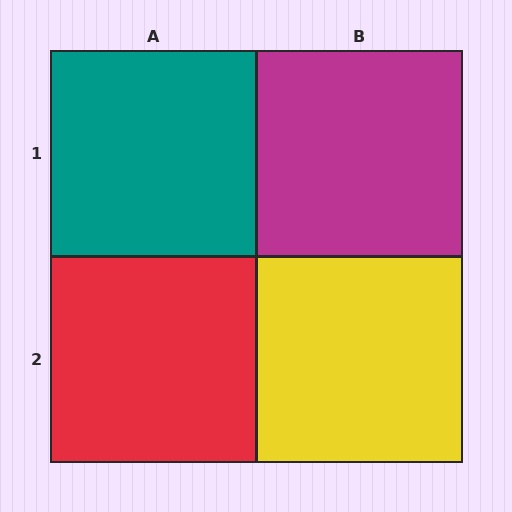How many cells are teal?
1 cell is teal.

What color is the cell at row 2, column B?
Yellow.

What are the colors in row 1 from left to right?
Teal, magenta.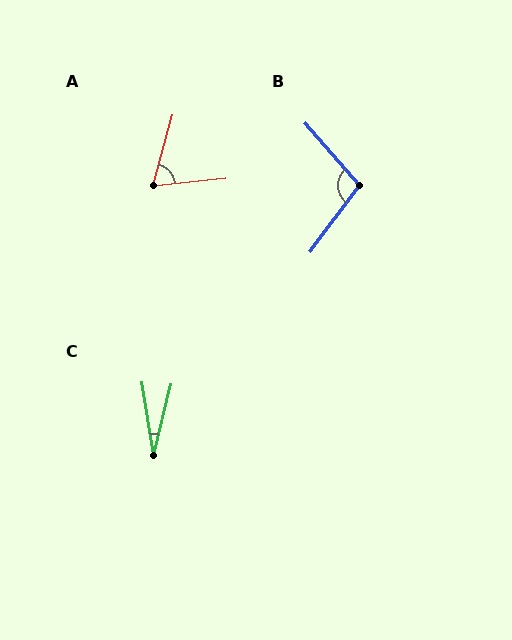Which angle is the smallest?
C, at approximately 23 degrees.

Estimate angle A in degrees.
Approximately 69 degrees.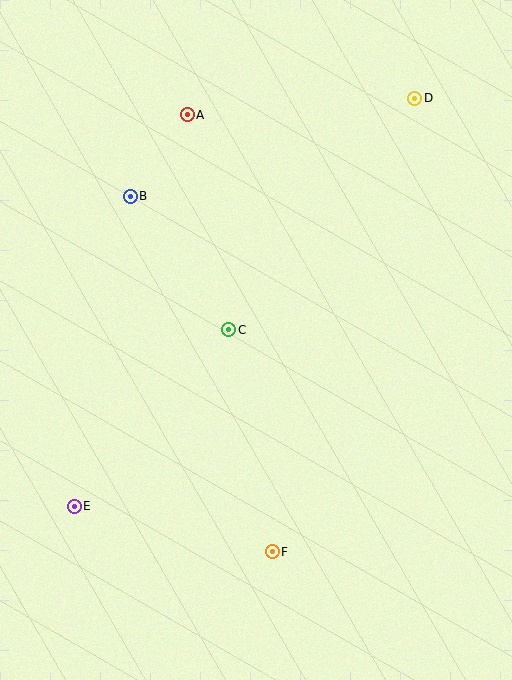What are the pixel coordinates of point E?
Point E is at (74, 506).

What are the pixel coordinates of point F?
Point F is at (272, 552).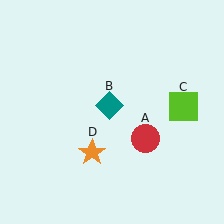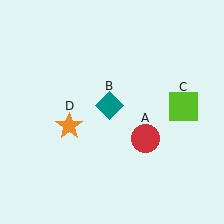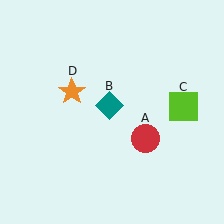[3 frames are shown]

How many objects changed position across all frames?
1 object changed position: orange star (object D).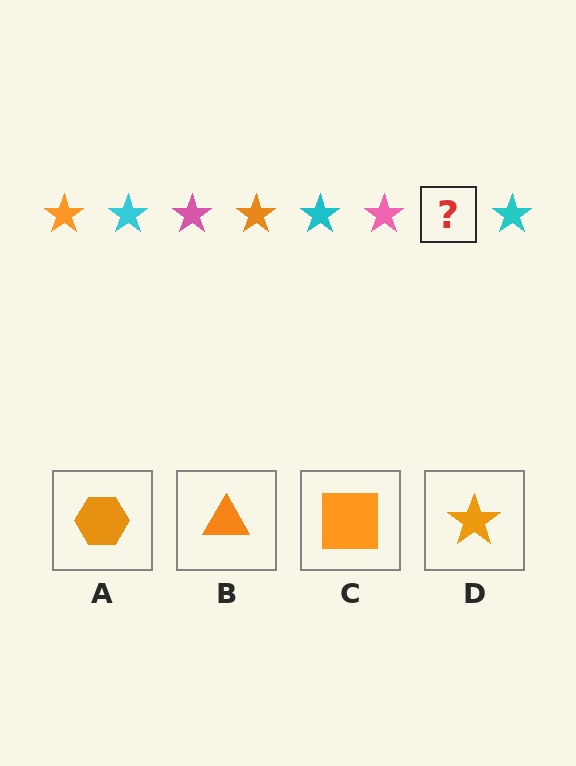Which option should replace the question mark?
Option D.